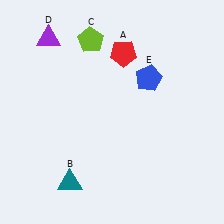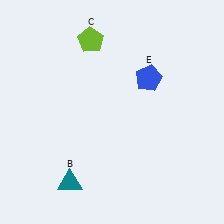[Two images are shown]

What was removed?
The red pentagon (A), the purple triangle (D) were removed in Image 2.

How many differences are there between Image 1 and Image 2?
There are 2 differences between the two images.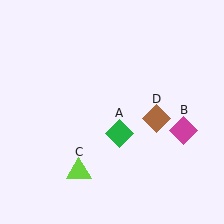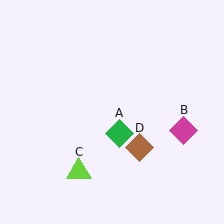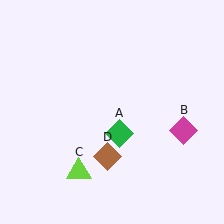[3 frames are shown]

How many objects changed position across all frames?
1 object changed position: brown diamond (object D).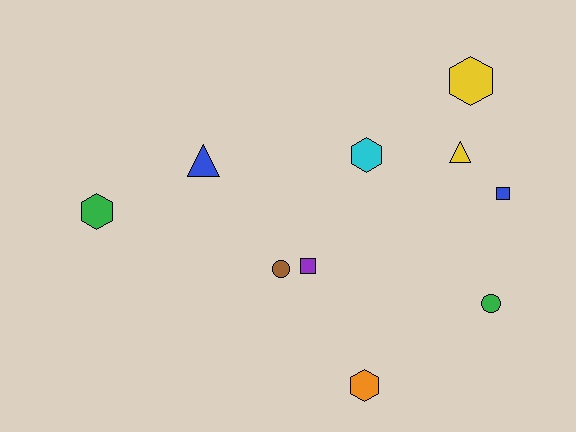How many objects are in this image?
There are 10 objects.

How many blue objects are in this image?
There are 2 blue objects.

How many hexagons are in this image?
There are 4 hexagons.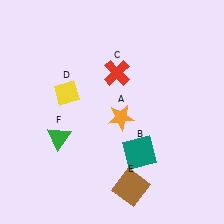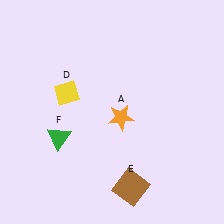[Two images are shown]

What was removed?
The teal square (B), the red cross (C) were removed in Image 2.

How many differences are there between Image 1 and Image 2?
There are 2 differences between the two images.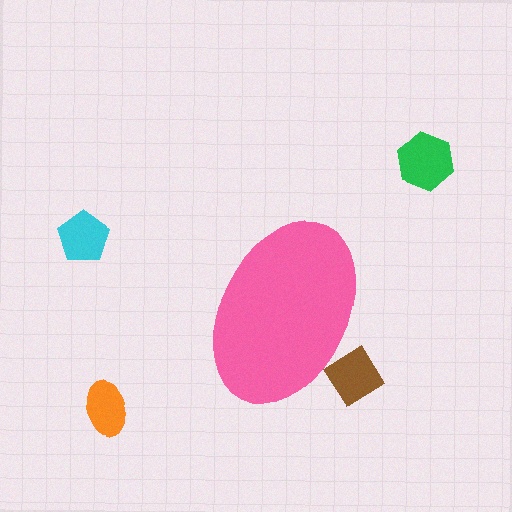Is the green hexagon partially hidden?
No, the green hexagon is fully visible.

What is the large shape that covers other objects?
A pink ellipse.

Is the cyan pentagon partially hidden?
No, the cyan pentagon is fully visible.